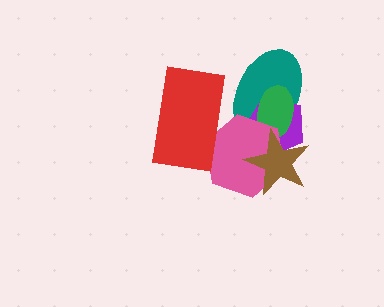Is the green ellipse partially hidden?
Yes, it is partially covered by another shape.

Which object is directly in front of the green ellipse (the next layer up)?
The pink hexagon is directly in front of the green ellipse.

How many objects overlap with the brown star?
4 objects overlap with the brown star.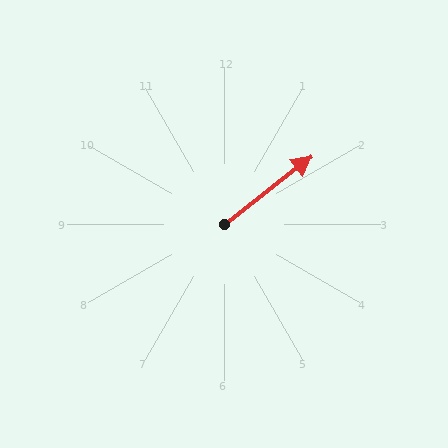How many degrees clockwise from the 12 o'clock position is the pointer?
Approximately 52 degrees.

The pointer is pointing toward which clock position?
Roughly 2 o'clock.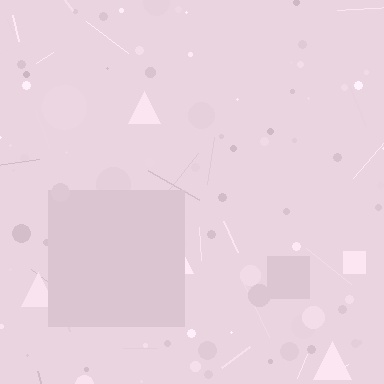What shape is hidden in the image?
A square is hidden in the image.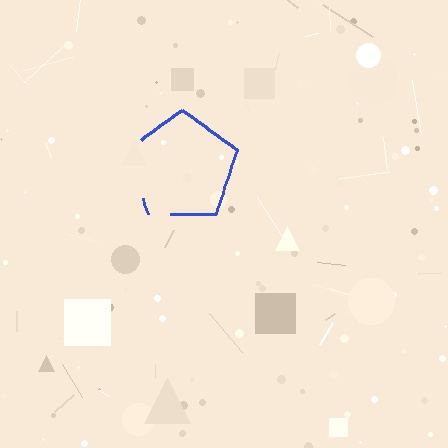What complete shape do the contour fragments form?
The contour fragments form a pentagon.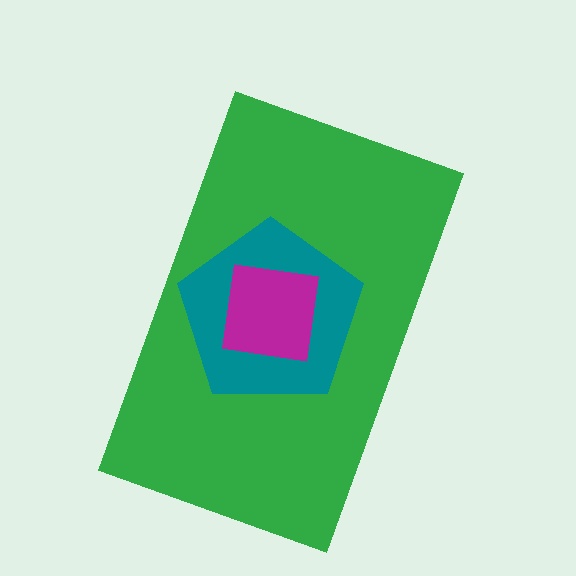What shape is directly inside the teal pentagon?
The magenta square.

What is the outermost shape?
The green rectangle.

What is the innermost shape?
The magenta square.